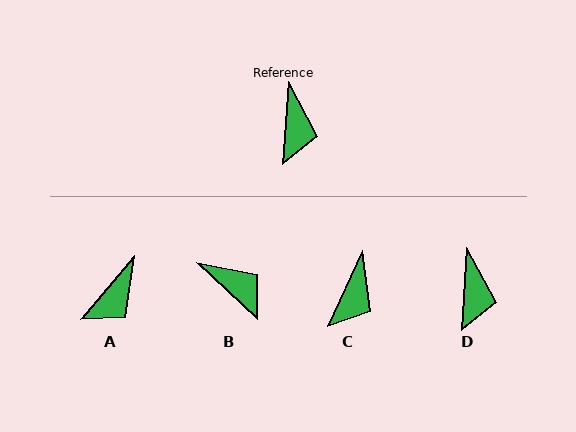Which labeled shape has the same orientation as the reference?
D.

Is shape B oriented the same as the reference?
No, it is off by about 50 degrees.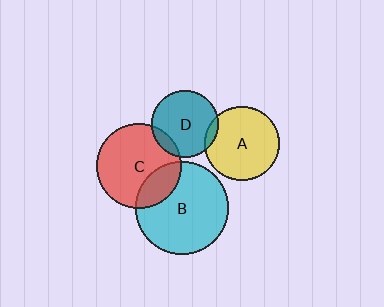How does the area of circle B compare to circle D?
Approximately 2.0 times.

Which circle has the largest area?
Circle B (cyan).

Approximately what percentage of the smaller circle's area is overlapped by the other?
Approximately 5%.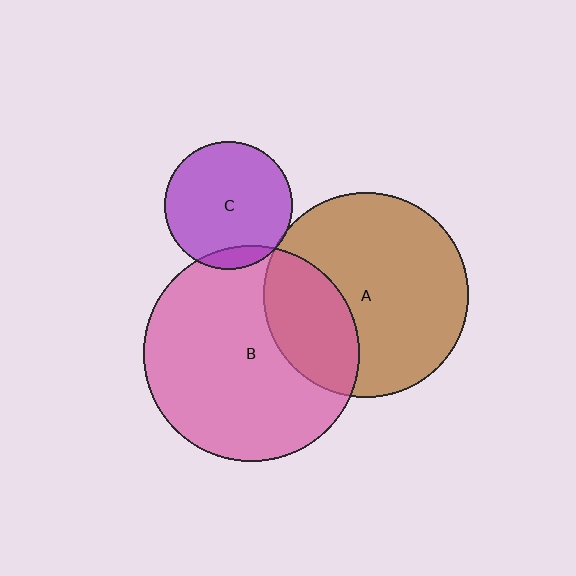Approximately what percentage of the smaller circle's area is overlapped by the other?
Approximately 5%.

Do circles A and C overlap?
Yes.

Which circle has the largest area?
Circle B (pink).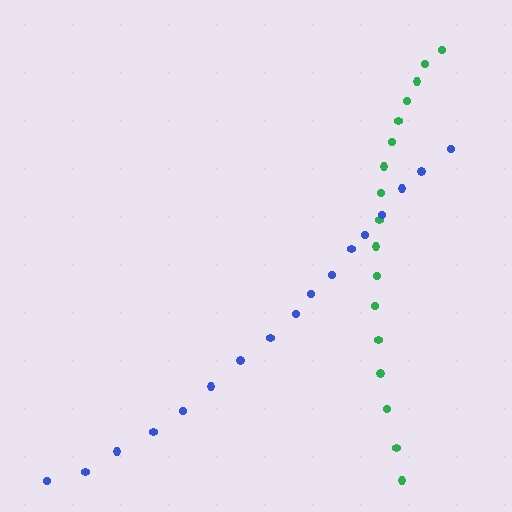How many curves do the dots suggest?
There are 2 distinct paths.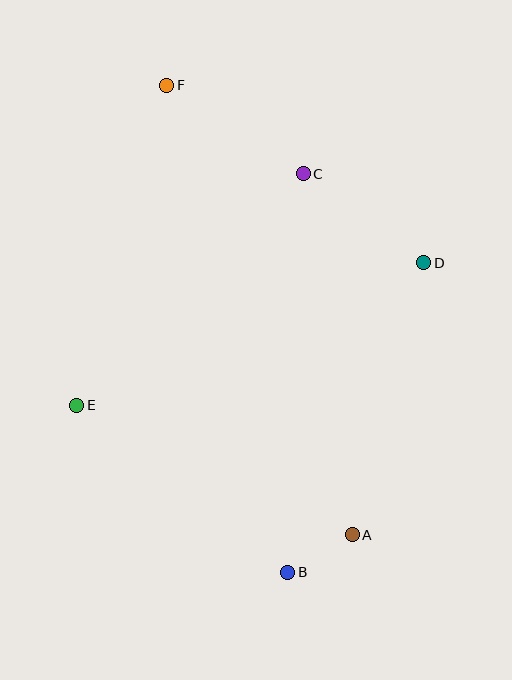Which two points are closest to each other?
Points A and B are closest to each other.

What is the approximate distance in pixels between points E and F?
The distance between E and F is approximately 333 pixels.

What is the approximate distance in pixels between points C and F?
The distance between C and F is approximately 163 pixels.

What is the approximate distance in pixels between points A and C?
The distance between A and C is approximately 364 pixels.